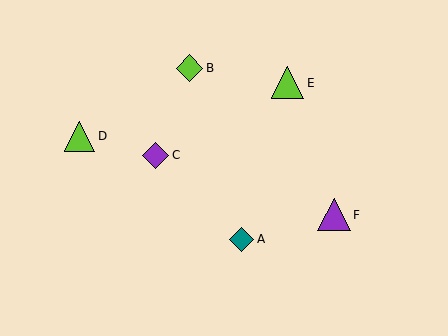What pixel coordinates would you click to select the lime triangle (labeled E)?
Click at (288, 83) to select the lime triangle E.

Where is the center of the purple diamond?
The center of the purple diamond is at (156, 155).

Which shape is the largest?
The purple triangle (labeled F) is the largest.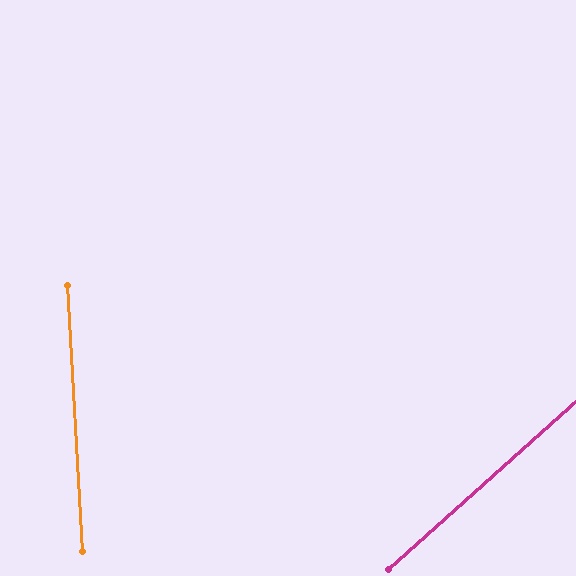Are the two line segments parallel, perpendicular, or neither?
Neither parallel nor perpendicular — they differ by about 51°.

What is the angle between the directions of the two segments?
Approximately 51 degrees.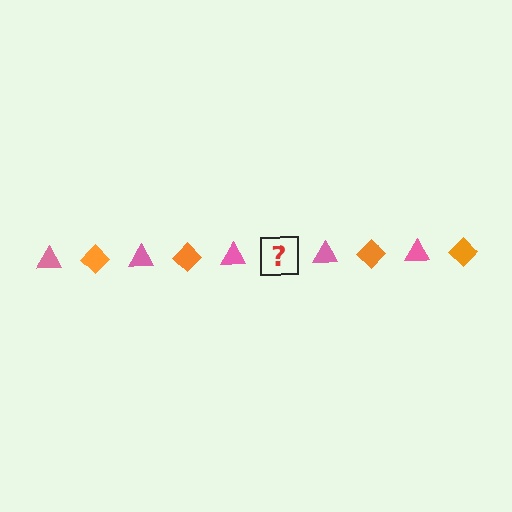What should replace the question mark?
The question mark should be replaced with an orange diamond.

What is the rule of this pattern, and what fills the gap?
The rule is that the pattern alternates between pink triangle and orange diamond. The gap should be filled with an orange diamond.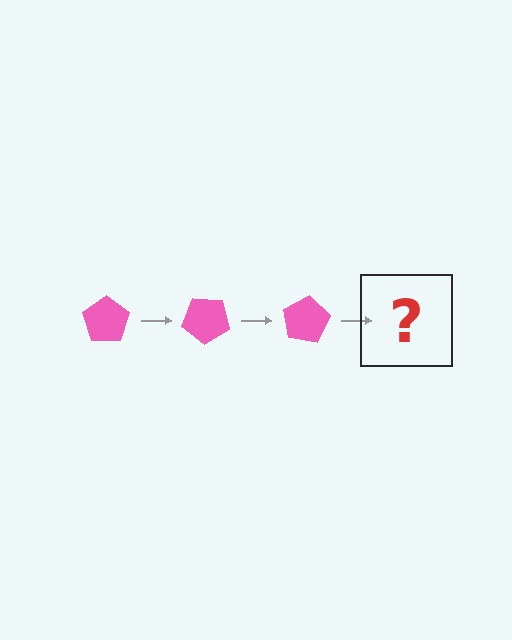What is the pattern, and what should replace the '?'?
The pattern is that the pentagon rotates 40 degrees each step. The '?' should be a pink pentagon rotated 120 degrees.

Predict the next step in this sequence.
The next step is a pink pentagon rotated 120 degrees.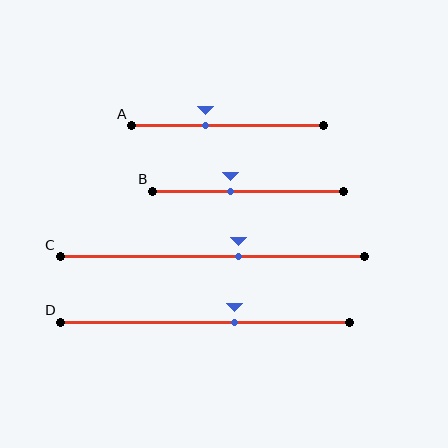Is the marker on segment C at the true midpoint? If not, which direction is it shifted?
No, the marker on segment C is shifted to the right by about 8% of the segment length.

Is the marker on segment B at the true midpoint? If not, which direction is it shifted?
No, the marker on segment B is shifted to the left by about 10% of the segment length.